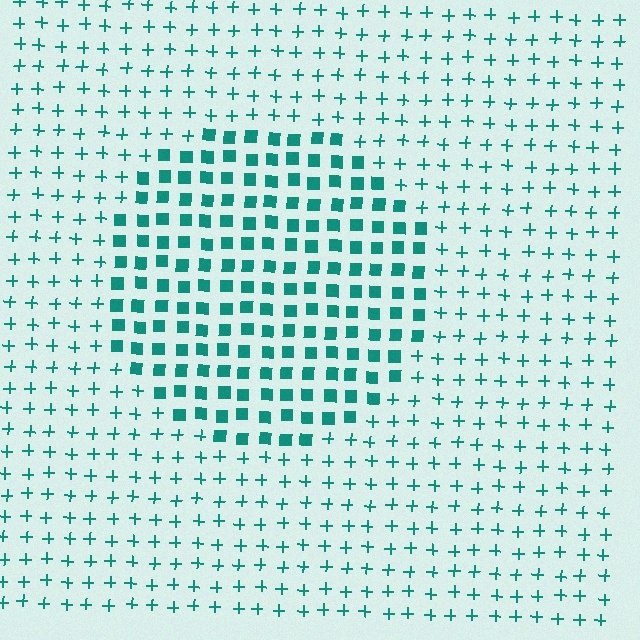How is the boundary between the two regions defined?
The boundary is defined by a change in element shape: squares inside vs. plus signs outside. All elements share the same color and spacing.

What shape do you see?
I see a circle.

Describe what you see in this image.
The image is filled with small teal elements arranged in a uniform grid. A circle-shaped region contains squares, while the surrounding area contains plus signs. The boundary is defined purely by the change in element shape.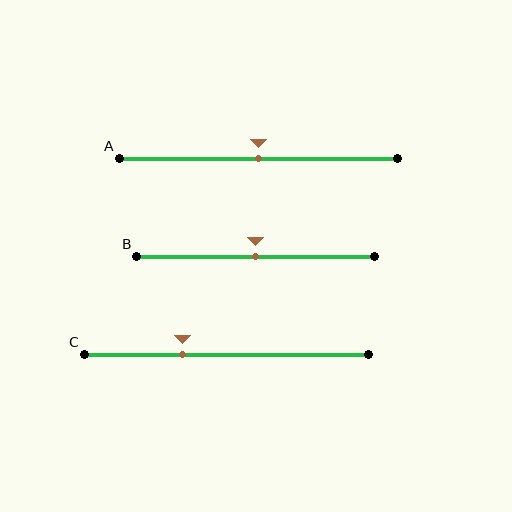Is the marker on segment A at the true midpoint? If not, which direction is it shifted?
Yes, the marker on segment A is at the true midpoint.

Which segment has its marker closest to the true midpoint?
Segment A has its marker closest to the true midpoint.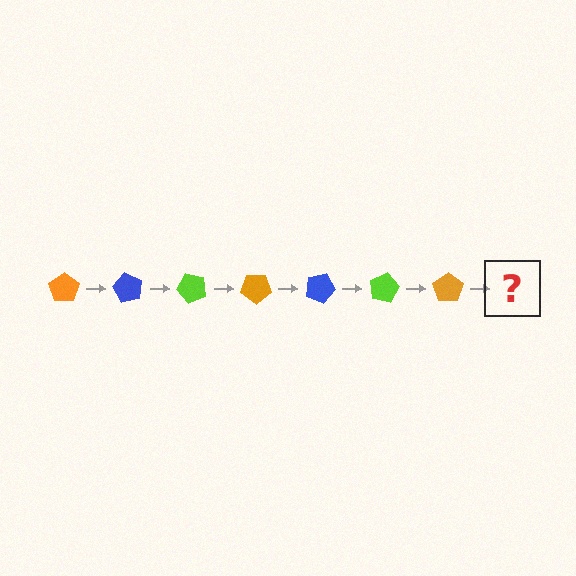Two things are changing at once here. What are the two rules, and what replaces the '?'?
The two rules are that it rotates 60 degrees each step and the color cycles through orange, blue, and lime. The '?' should be a blue pentagon, rotated 420 degrees from the start.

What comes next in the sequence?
The next element should be a blue pentagon, rotated 420 degrees from the start.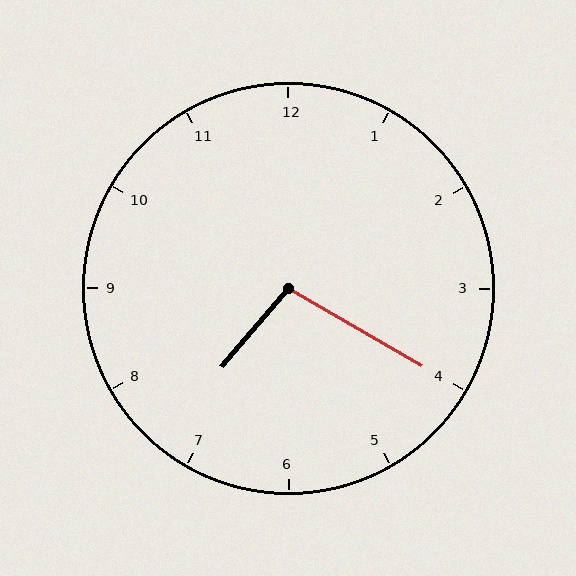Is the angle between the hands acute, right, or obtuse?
It is obtuse.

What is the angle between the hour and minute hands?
Approximately 100 degrees.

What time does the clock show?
7:20.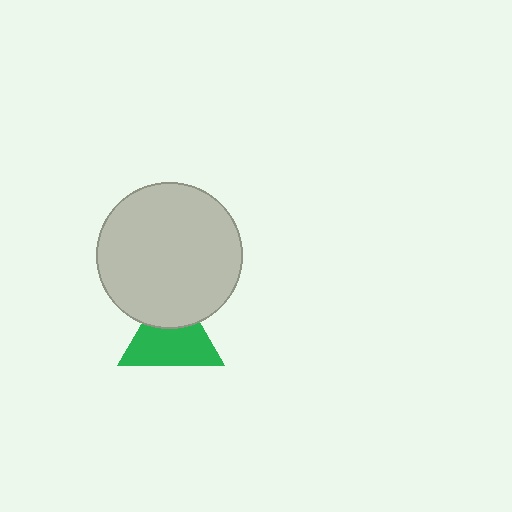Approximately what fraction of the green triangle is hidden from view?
Roughly 34% of the green triangle is hidden behind the light gray circle.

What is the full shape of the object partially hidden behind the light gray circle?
The partially hidden object is a green triangle.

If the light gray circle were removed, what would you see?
You would see the complete green triangle.